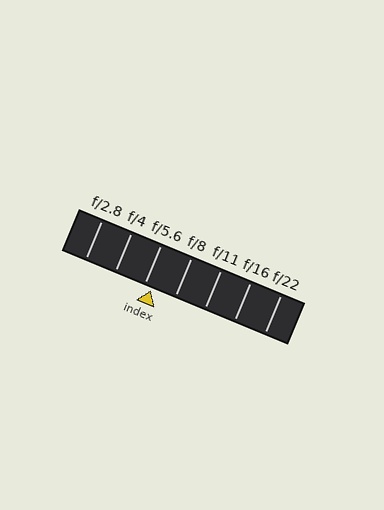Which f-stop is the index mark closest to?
The index mark is closest to f/5.6.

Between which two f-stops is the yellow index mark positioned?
The index mark is between f/5.6 and f/8.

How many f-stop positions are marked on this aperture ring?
There are 7 f-stop positions marked.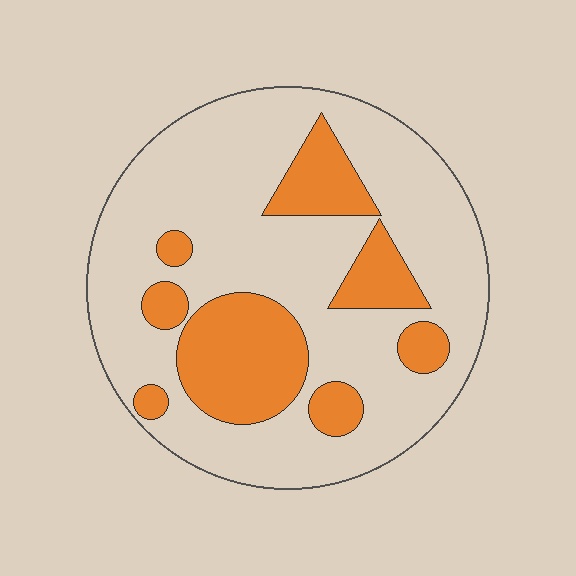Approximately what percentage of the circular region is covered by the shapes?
Approximately 25%.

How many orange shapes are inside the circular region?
8.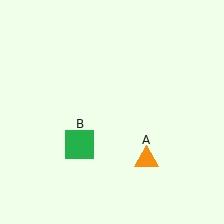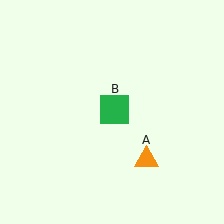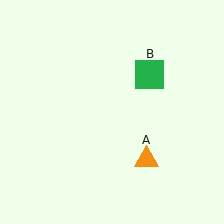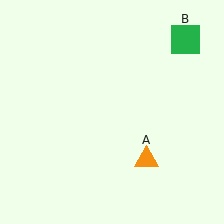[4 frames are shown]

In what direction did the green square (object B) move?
The green square (object B) moved up and to the right.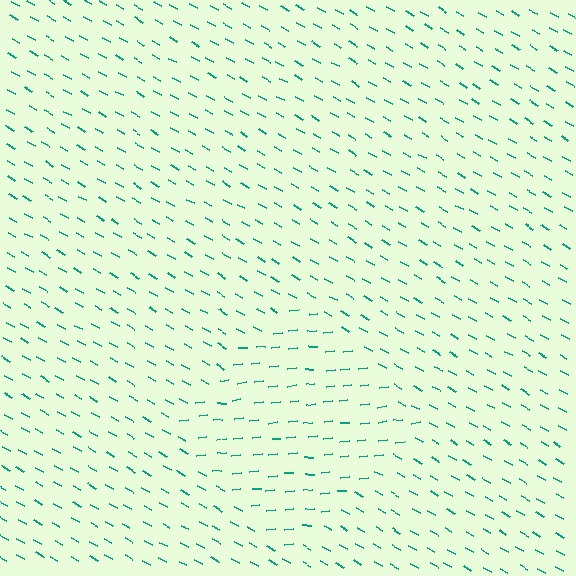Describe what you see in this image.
The image is filled with small teal line segments. A diamond region in the image has lines oriented differently from the surrounding lines, creating a visible texture boundary.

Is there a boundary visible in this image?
Yes, there is a texture boundary formed by a change in line orientation.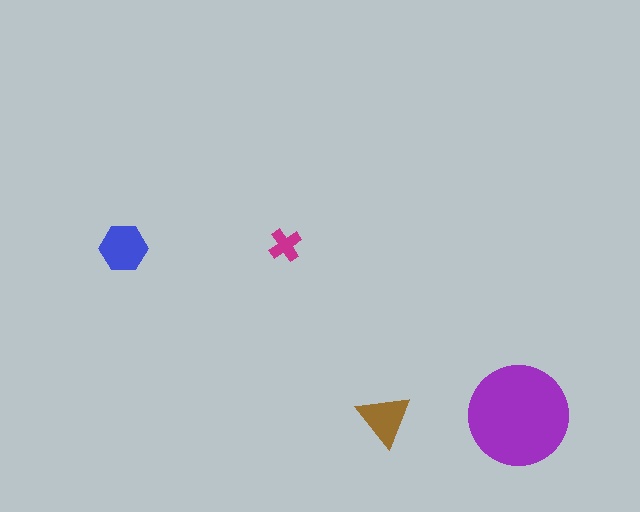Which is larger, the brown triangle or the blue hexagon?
The blue hexagon.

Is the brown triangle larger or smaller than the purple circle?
Smaller.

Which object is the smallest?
The magenta cross.